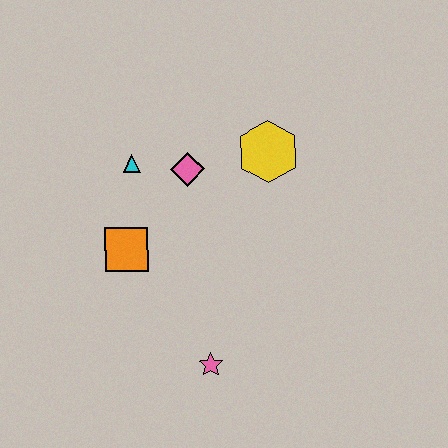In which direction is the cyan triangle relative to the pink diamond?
The cyan triangle is to the left of the pink diamond.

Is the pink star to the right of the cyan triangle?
Yes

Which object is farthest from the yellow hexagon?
The pink star is farthest from the yellow hexagon.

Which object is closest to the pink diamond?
The cyan triangle is closest to the pink diamond.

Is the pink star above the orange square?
No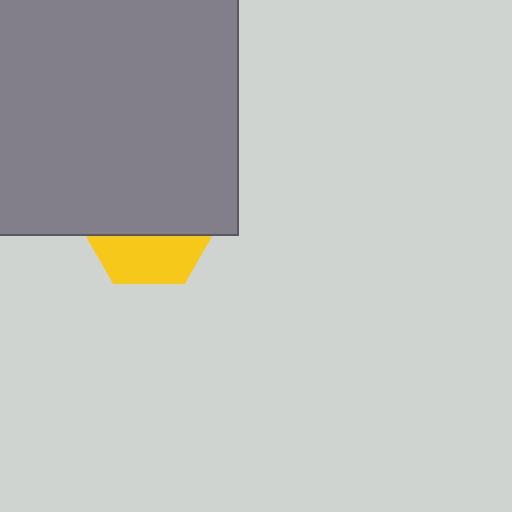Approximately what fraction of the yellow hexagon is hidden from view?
Roughly 64% of the yellow hexagon is hidden behind the gray rectangle.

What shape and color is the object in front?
The object in front is a gray rectangle.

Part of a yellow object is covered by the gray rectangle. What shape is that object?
It is a hexagon.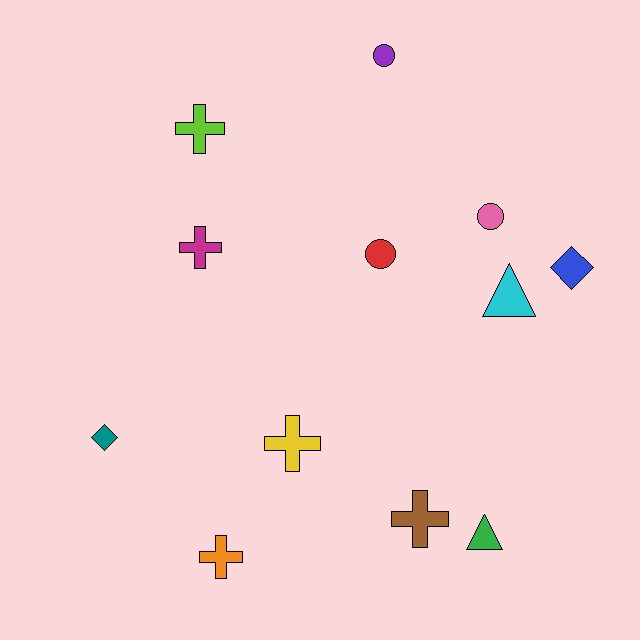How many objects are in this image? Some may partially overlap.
There are 12 objects.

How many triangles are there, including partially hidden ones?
There are 2 triangles.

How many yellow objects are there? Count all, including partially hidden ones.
There is 1 yellow object.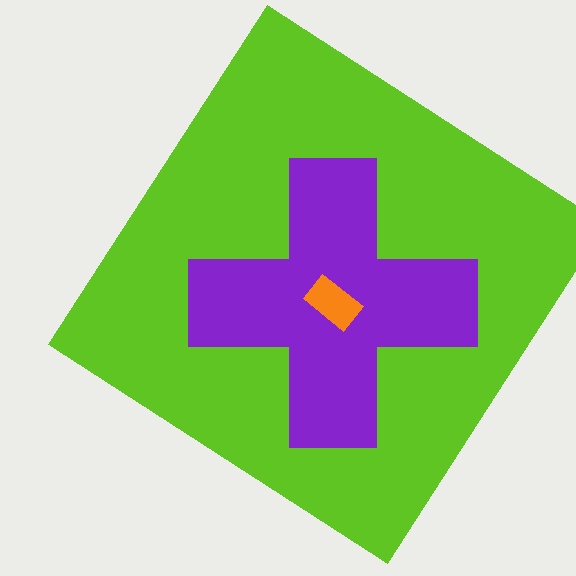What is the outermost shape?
The lime diamond.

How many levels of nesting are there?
3.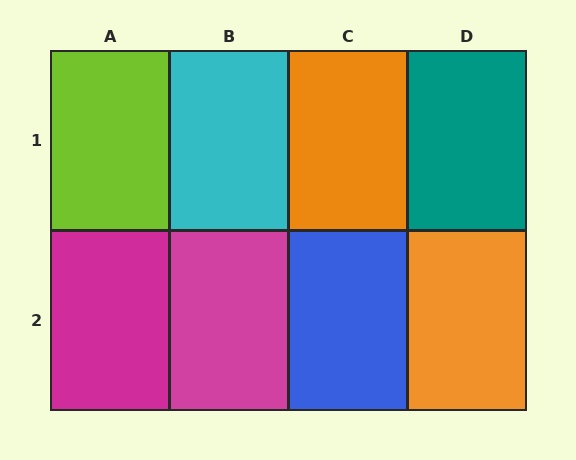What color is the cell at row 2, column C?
Blue.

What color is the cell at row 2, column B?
Magenta.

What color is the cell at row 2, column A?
Magenta.